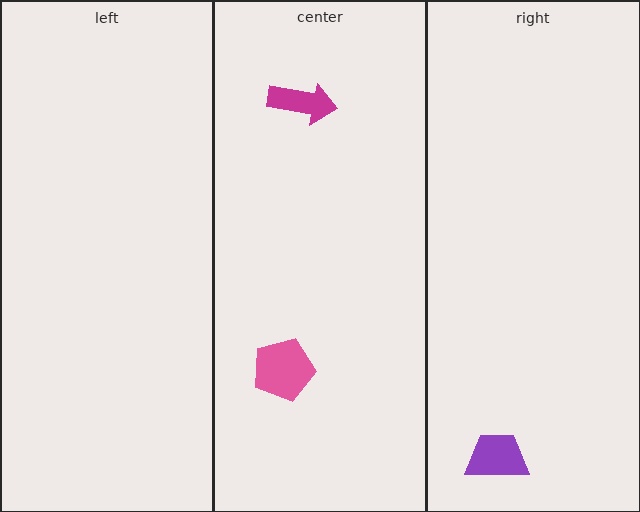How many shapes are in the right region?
1.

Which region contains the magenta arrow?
The center region.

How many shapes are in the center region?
2.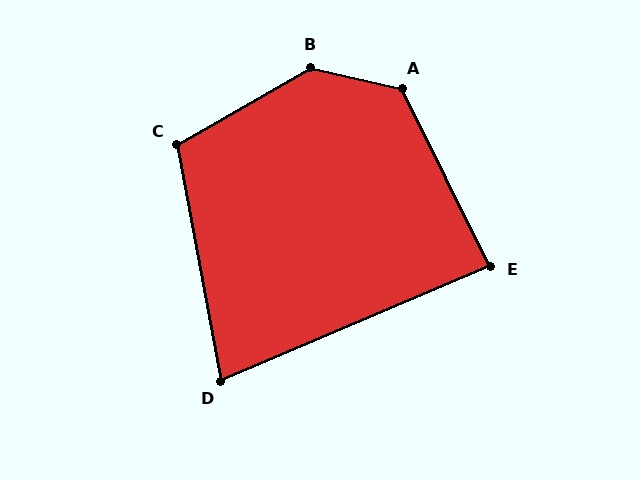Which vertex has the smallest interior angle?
D, at approximately 78 degrees.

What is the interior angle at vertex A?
Approximately 129 degrees (obtuse).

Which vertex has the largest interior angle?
B, at approximately 138 degrees.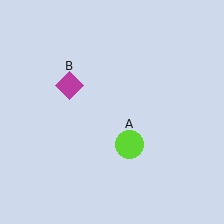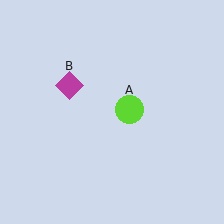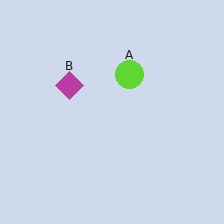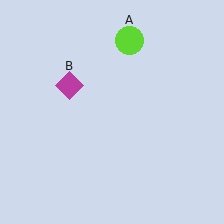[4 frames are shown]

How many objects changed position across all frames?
1 object changed position: lime circle (object A).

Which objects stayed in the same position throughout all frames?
Magenta diamond (object B) remained stationary.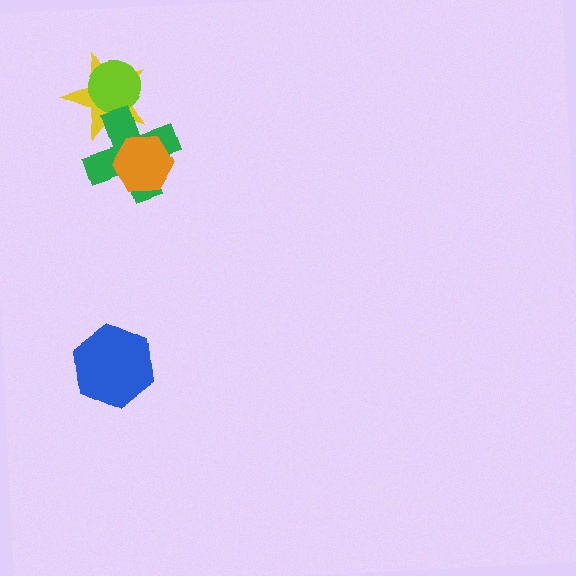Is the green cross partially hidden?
Yes, it is partially covered by another shape.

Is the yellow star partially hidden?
Yes, it is partially covered by another shape.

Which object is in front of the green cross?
The orange hexagon is in front of the green cross.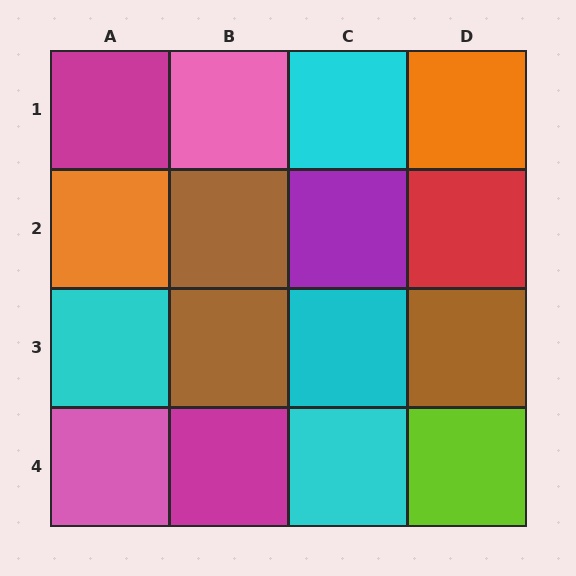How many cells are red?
1 cell is red.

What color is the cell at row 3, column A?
Cyan.